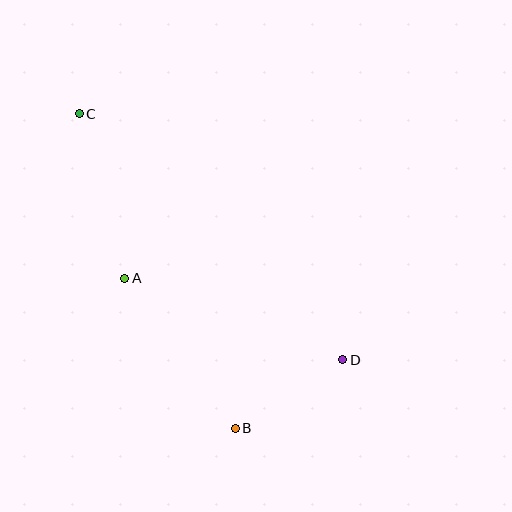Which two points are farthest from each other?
Points C and D are farthest from each other.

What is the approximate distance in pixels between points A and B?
The distance between A and B is approximately 186 pixels.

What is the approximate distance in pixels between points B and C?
The distance between B and C is approximately 351 pixels.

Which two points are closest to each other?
Points B and D are closest to each other.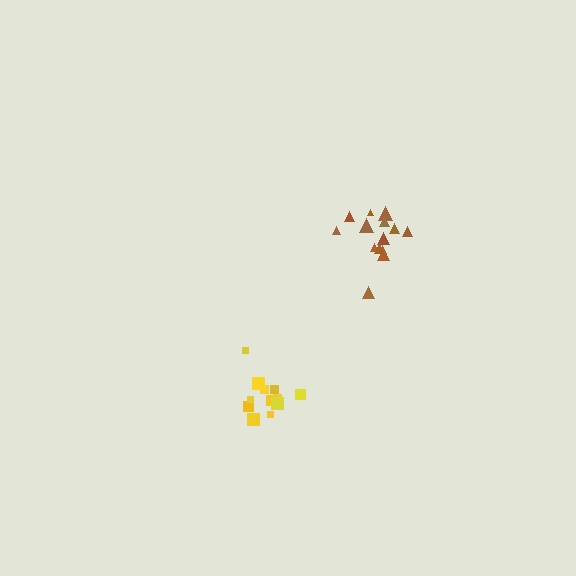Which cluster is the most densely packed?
Brown.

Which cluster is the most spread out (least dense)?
Yellow.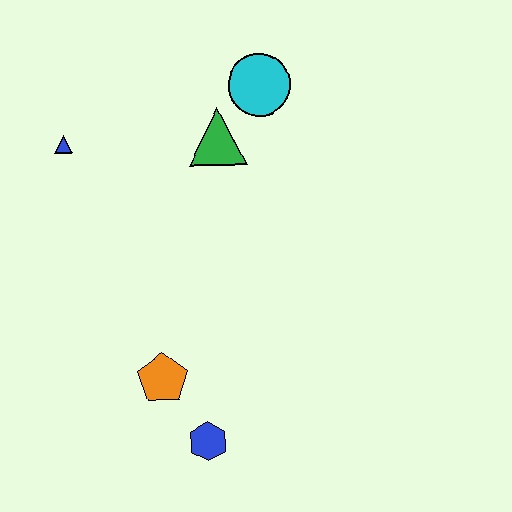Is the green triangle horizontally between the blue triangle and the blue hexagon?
No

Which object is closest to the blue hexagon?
The orange pentagon is closest to the blue hexagon.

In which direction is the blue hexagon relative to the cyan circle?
The blue hexagon is below the cyan circle.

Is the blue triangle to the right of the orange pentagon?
No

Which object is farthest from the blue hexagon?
The cyan circle is farthest from the blue hexagon.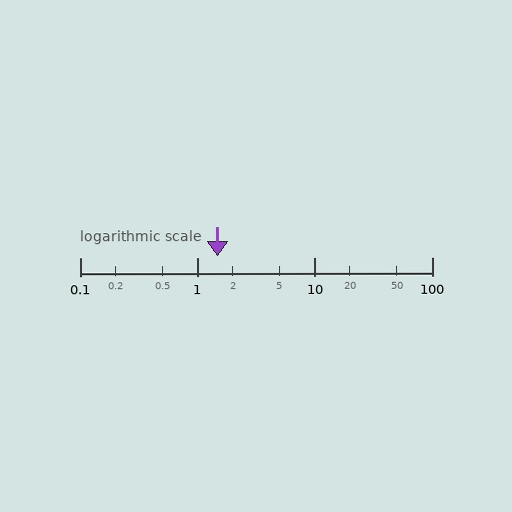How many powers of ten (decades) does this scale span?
The scale spans 3 decades, from 0.1 to 100.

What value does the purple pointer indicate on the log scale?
The pointer indicates approximately 1.5.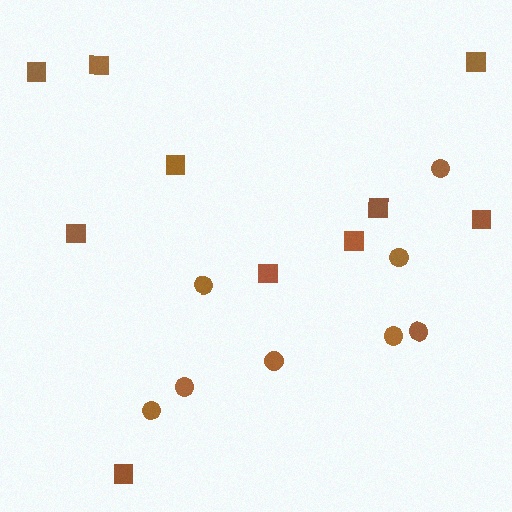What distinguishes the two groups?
There are 2 groups: one group of squares (10) and one group of circles (8).